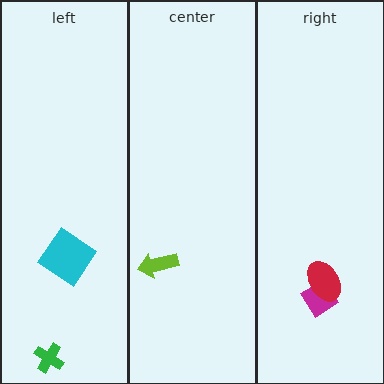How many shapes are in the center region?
1.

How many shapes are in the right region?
2.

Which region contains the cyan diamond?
The left region.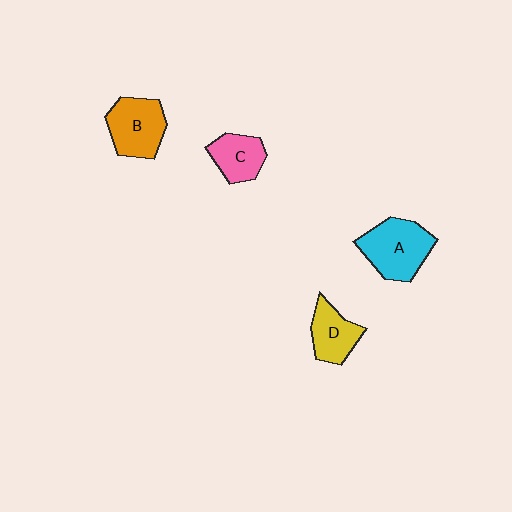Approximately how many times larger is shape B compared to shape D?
Approximately 1.3 times.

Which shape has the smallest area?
Shape C (pink).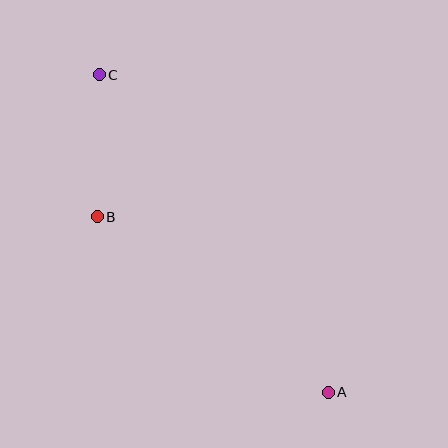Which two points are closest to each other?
Points B and C are closest to each other.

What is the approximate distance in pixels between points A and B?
The distance between A and B is approximately 290 pixels.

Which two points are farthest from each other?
Points A and C are farthest from each other.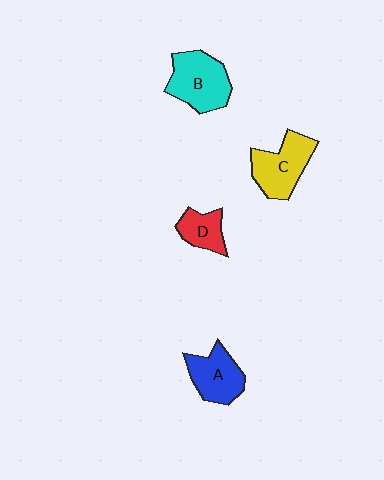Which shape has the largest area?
Shape B (cyan).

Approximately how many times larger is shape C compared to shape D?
Approximately 1.7 times.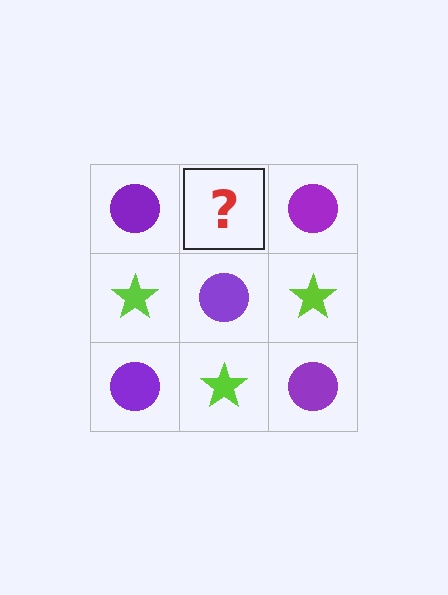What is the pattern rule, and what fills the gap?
The rule is that it alternates purple circle and lime star in a checkerboard pattern. The gap should be filled with a lime star.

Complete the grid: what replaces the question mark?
The question mark should be replaced with a lime star.